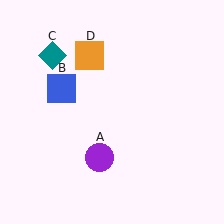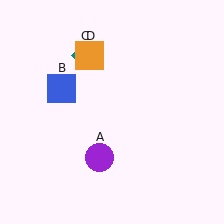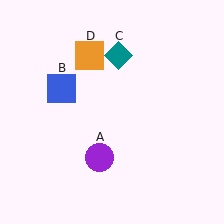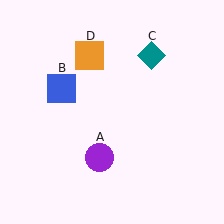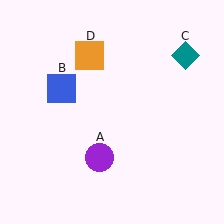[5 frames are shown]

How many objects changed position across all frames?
1 object changed position: teal diamond (object C).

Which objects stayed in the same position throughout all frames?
Purple circle (object A) and blue square (object B) and orange square (object D) remained stationary.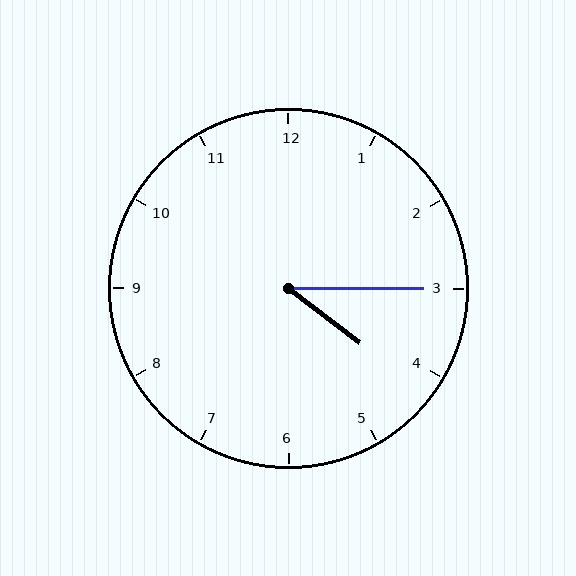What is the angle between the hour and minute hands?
Approximately 38 degrees.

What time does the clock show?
4:15.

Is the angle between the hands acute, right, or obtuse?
It is acute.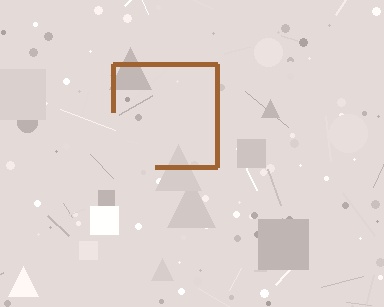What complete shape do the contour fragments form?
The contour fragments form a square.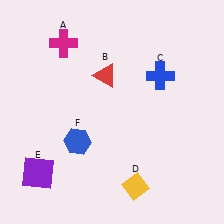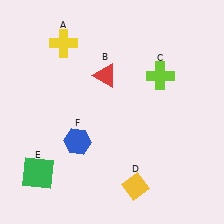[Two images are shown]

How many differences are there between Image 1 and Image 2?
There are 3 differences between the two images.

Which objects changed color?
A changed from magenta to yellow. C changed from blue to lime. E changed from purple to green.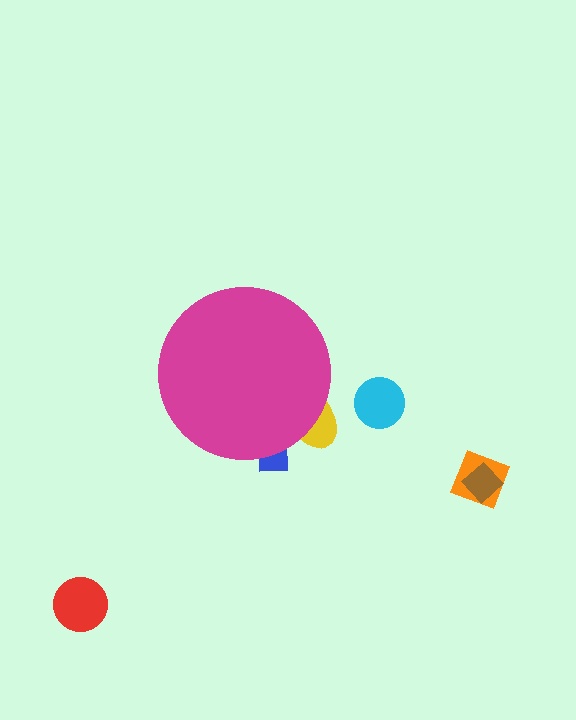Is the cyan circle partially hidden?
No, the cyan circle is fully visible.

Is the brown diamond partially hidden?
No, the brown diamond is fully visible.